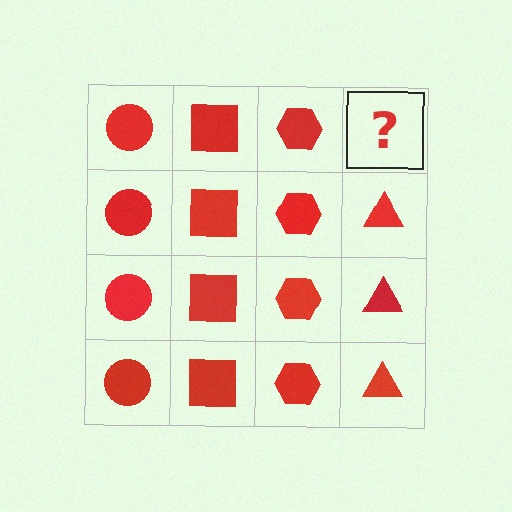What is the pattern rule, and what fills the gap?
The rule is that each column has a consistent shape. The gap should be filled with a red triangle.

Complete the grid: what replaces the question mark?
The question mark should be replaced with a red triangle.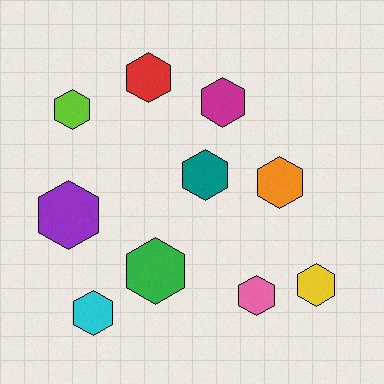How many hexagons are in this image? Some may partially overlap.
There are 10 hexagons.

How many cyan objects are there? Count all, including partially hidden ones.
There is 1 cyan object.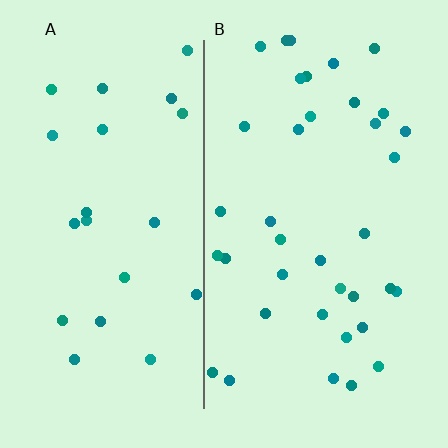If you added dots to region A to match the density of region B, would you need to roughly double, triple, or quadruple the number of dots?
Approximately double.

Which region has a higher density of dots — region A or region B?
B (the right).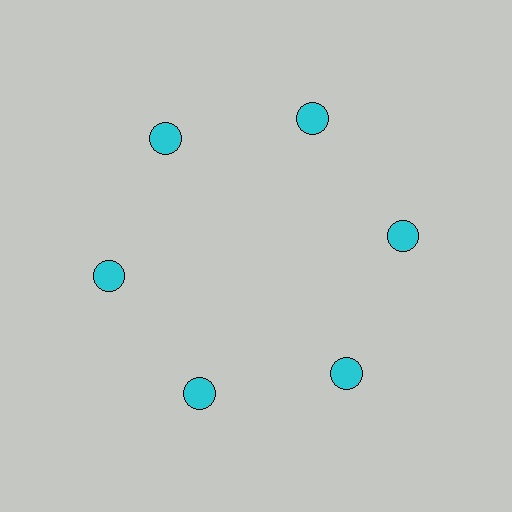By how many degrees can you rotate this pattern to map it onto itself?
The pattern maps onto itself every 60 degrees of rotation.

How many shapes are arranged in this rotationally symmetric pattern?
There are 6 shapes, arranged in 6 groups of 1.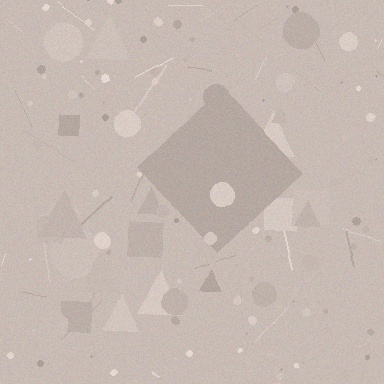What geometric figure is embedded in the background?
A diamond is embedded in the background.